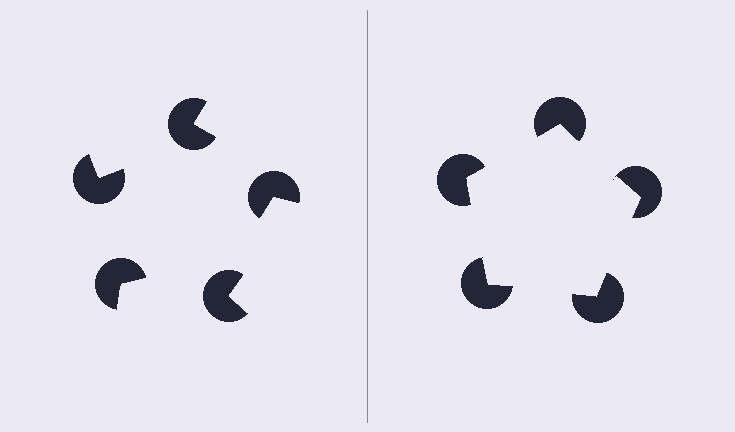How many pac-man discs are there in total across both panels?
10 — 5 on each side.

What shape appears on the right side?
An illusory pentagon.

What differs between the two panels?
The pac-man discs are positioned identically on both sides; only the wedge orientations differ. On the right they align to a pentagon; on the left they are misaligned.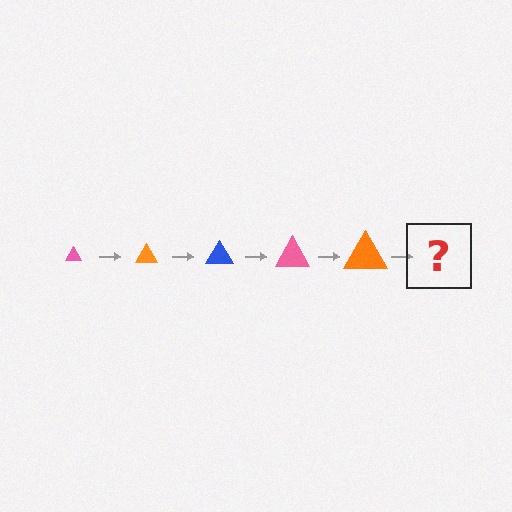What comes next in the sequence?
The next element should be a blue triangle, larger than the previous one.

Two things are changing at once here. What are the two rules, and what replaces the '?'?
The two rules are that the triangle grows larger each step and the color cycles through pink, orange, and blue. The '?' should be a blue triangle, larger than the previous one.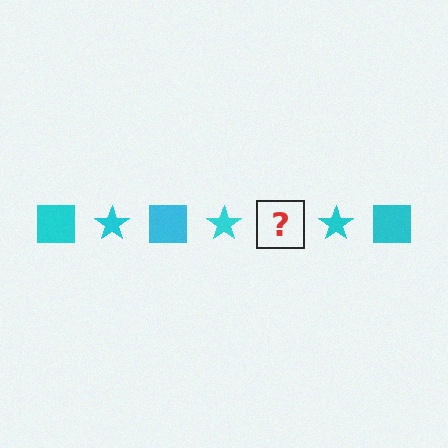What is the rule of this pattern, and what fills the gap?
The rule is that the pattern cycles through square, star shapes in cyan. The gap should be filled with a cyan square.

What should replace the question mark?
The question mark should be replaced with a cyan square.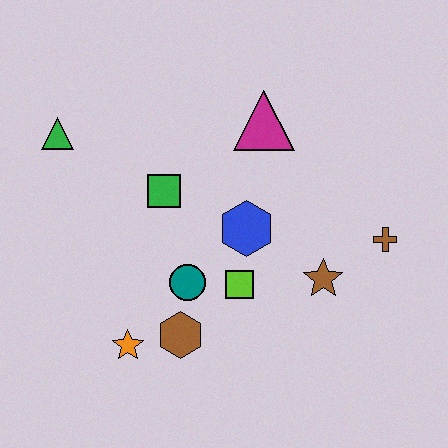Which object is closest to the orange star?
The brown hexagon is closest to the orange star.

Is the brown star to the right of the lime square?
Yes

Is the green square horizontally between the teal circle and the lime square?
No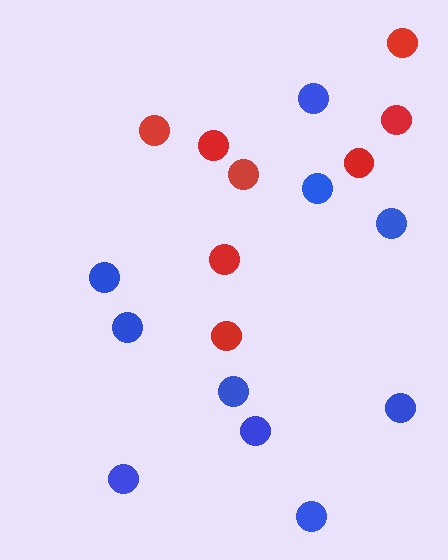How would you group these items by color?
There are 2 groups: one group of blue circles (10) and one group of red circles (8).